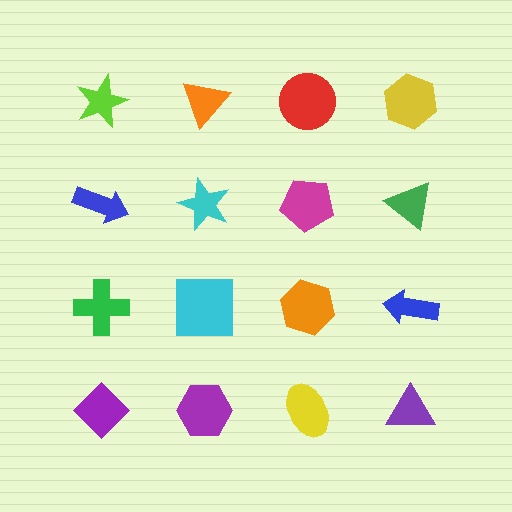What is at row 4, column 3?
A yellow ellipse.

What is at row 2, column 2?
A cyan star.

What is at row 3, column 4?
A blue arrow.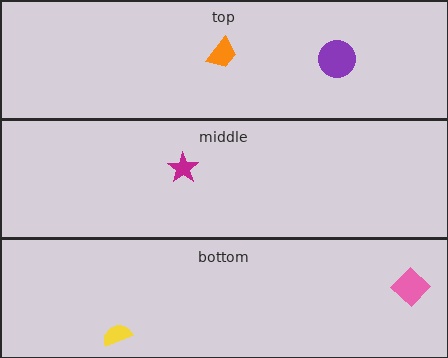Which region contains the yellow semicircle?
The bottom region.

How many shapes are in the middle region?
1.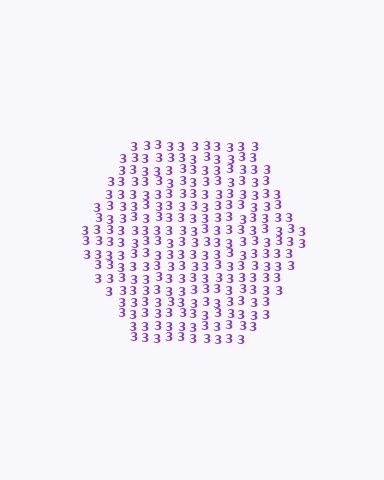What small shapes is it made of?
It is made of small digit 3's.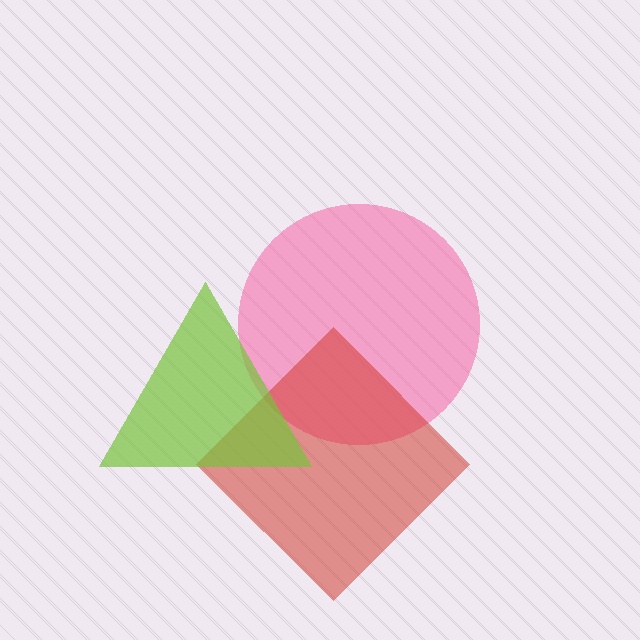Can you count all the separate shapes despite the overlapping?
Yes, there are 3 separate shapes.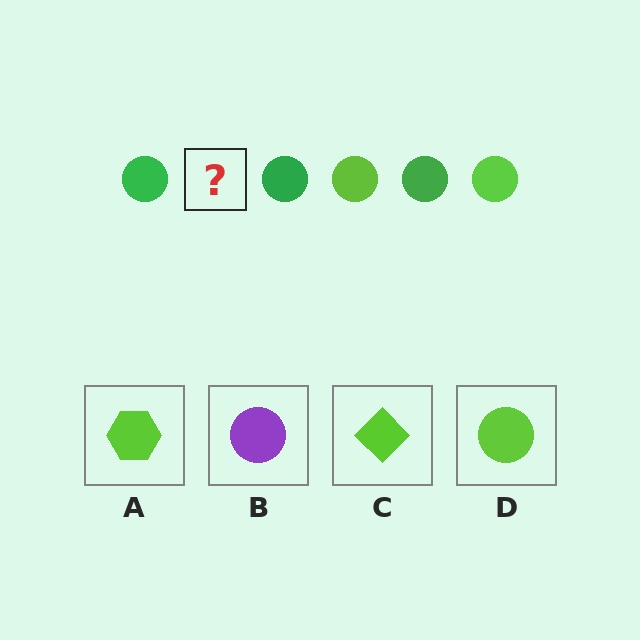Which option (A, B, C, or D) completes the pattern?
D.